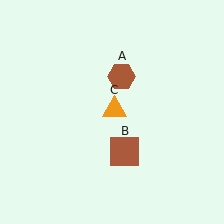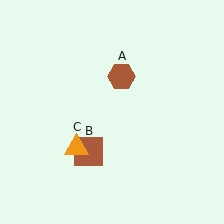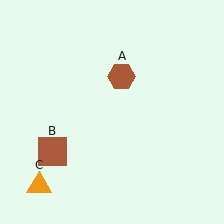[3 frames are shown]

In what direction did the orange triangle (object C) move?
The orange triangle (object C) moved down and to the left.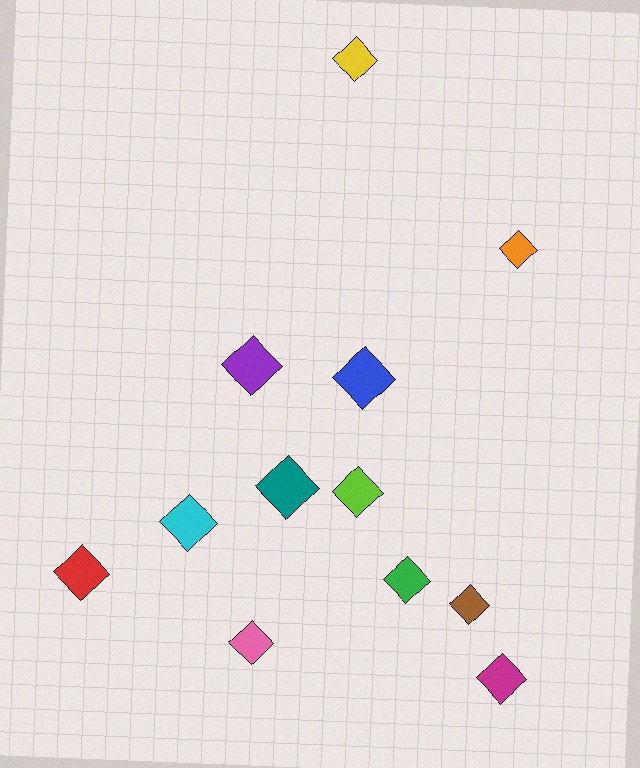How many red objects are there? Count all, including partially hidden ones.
There is 1 red object.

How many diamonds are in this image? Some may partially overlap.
There are 12 diamonds.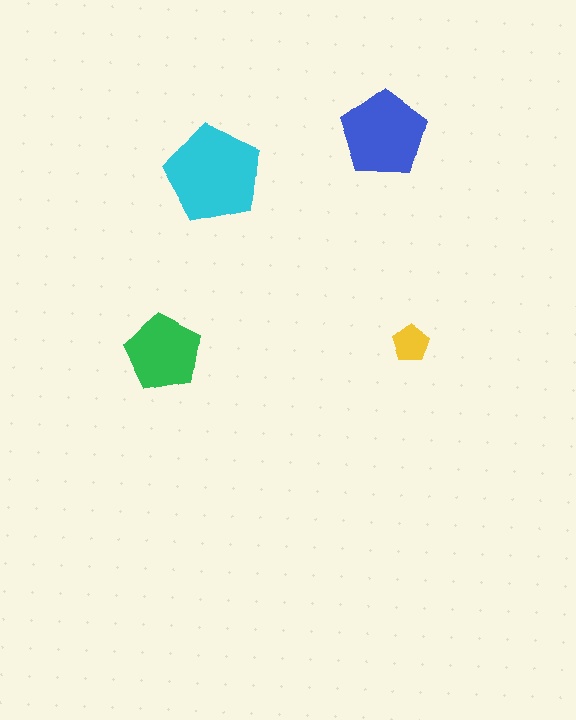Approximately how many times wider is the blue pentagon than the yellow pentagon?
About 2.5 times wider.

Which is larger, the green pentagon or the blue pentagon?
The blue one.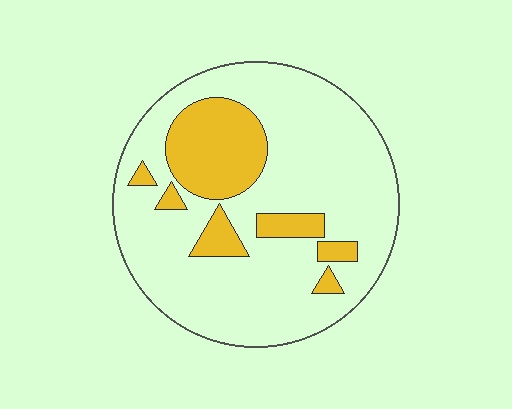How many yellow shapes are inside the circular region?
7.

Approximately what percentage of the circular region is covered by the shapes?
Approximately 20%.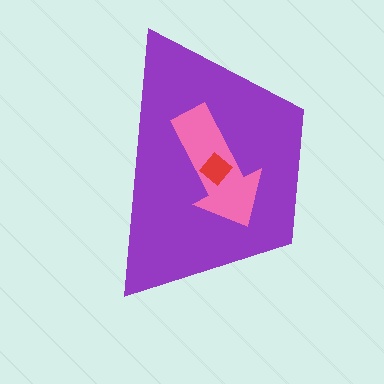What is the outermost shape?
The purple trapezoid.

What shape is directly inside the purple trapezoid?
The pink arrow.